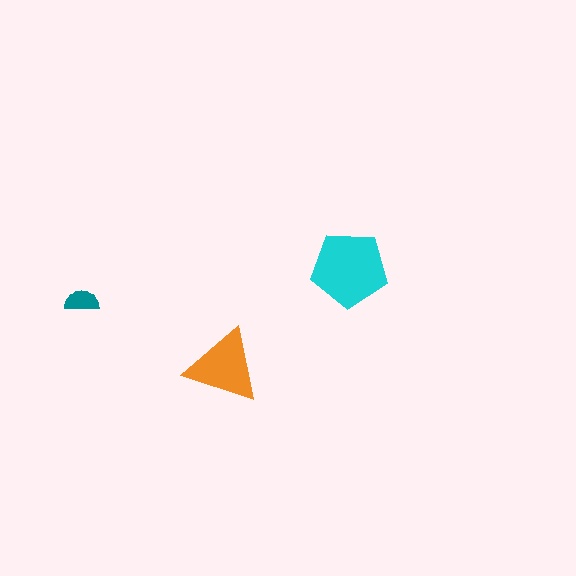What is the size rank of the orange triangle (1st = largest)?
2nd.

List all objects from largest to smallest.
The cyan pentagon, the orange triangle, the teal semicircle.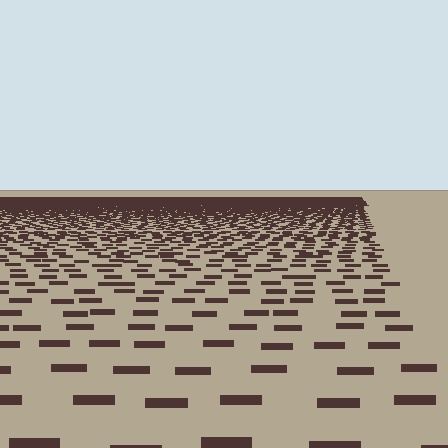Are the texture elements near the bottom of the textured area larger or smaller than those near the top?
Larger. Near the bottom, elements are closer to the viewer and appear at a bigger on-screen size.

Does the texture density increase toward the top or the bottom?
Density increases toward the top.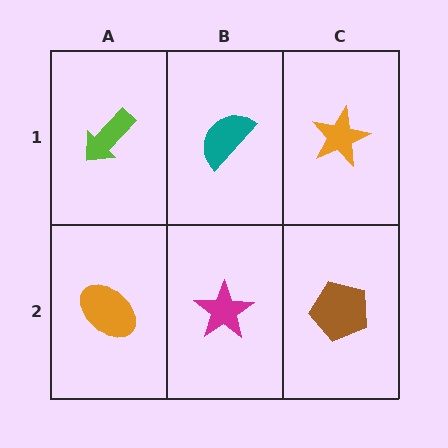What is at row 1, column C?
An orange star.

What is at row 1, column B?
A teal semicircle.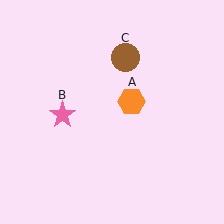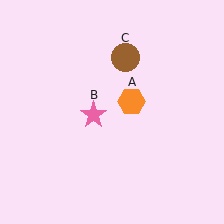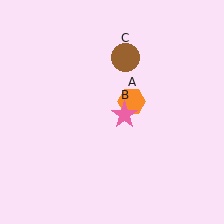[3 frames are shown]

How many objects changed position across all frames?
1 object changed position: pink star (object B).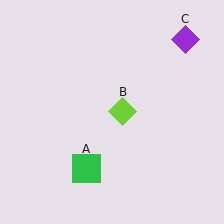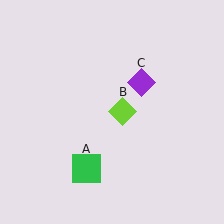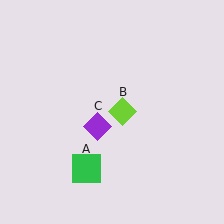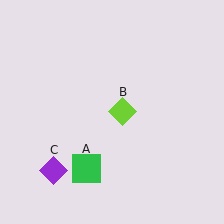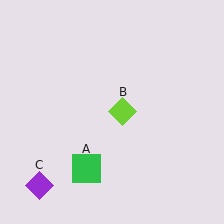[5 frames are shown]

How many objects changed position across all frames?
1 object changed position: purple diamond (object C).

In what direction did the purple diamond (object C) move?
The purple diamond (object C) moved down and to the left.